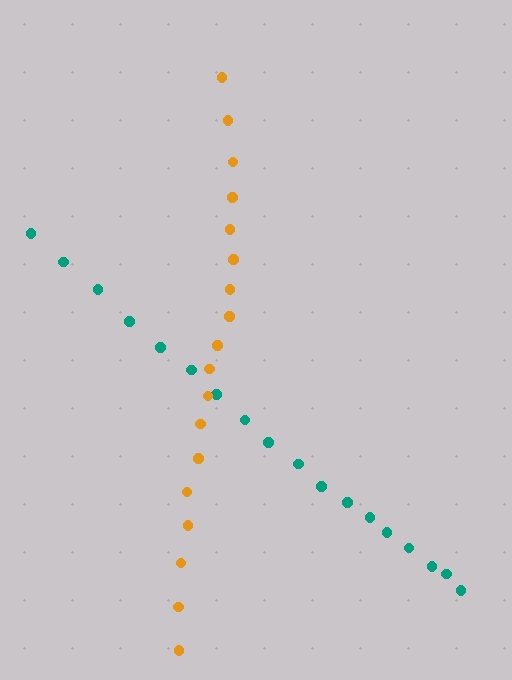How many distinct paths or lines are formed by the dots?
There are 2 distinct paths.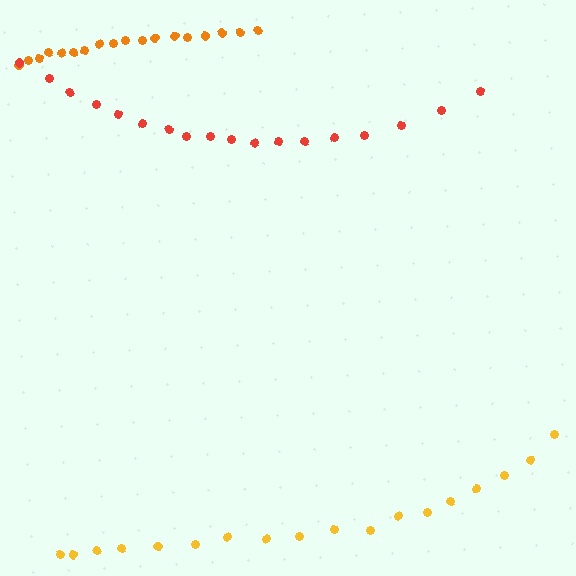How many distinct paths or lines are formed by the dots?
There are 3 distinct paths.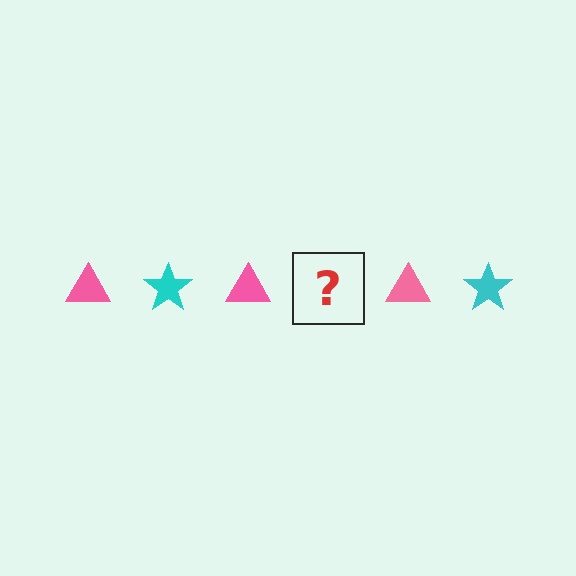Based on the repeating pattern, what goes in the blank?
The blank should be a cyan star.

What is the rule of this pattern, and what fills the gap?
The rule is that the pattern alternates between pink triangle and cyan star. The gap should be filled with a cyan star.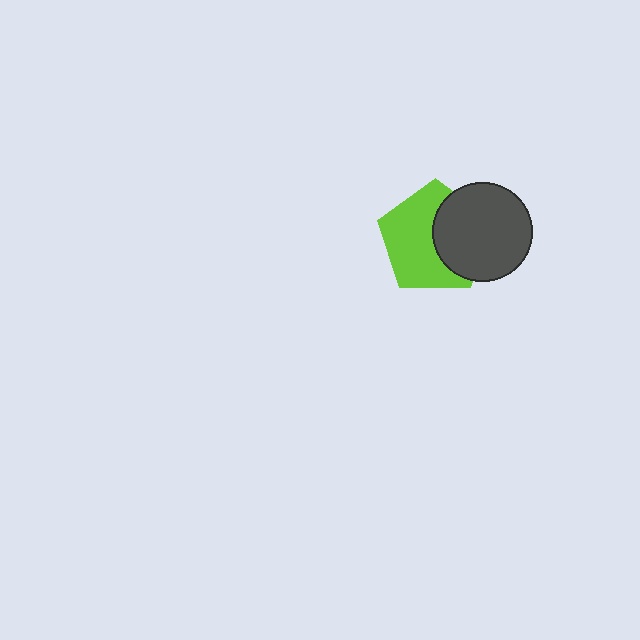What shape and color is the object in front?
The object in front is a dark gray circle.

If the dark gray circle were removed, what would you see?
You would see the complete lime pentagon.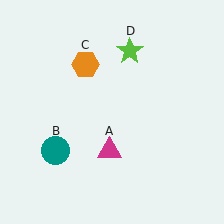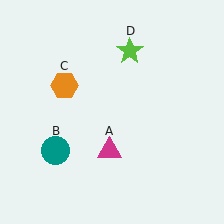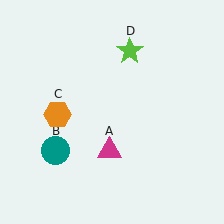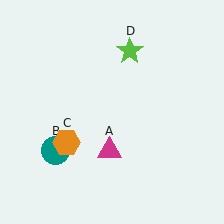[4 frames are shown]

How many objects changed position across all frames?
1 object changed position: orange hexagon (object C).